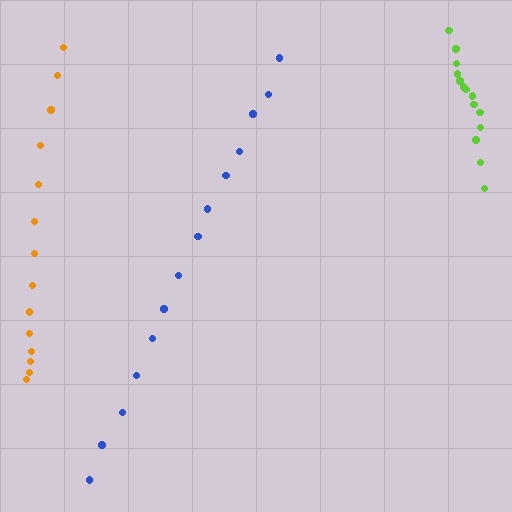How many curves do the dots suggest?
There are 3 distinct paths.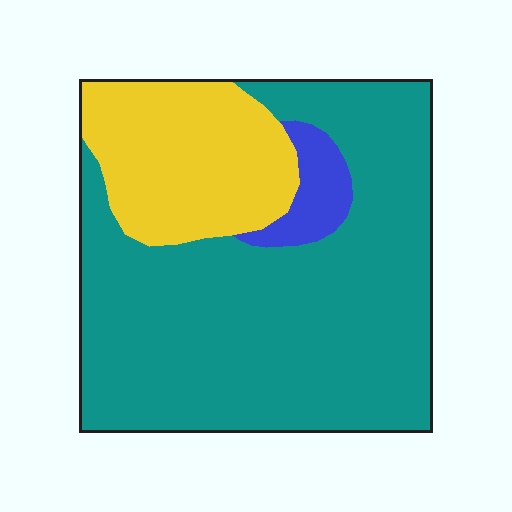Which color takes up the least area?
Blue, at roughly 5%.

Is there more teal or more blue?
Teal.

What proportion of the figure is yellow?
Yellow takes up about one quarter (1/4) of the figure.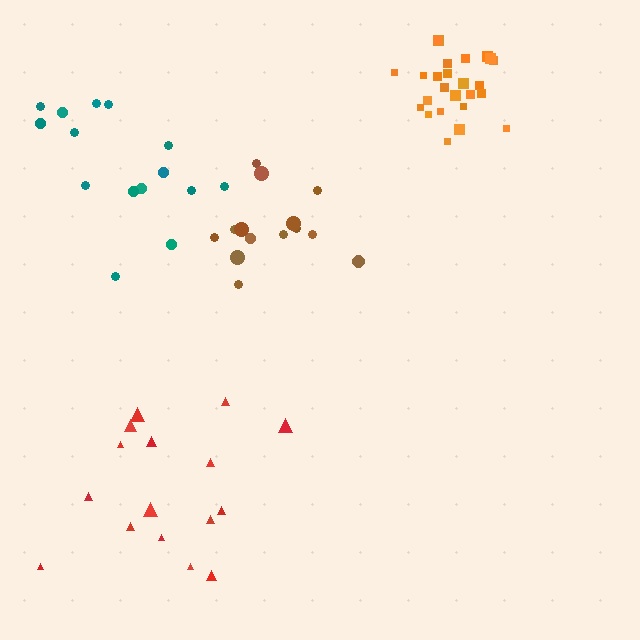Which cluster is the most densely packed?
Orange.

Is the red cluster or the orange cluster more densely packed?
Orange.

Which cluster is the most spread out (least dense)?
Red.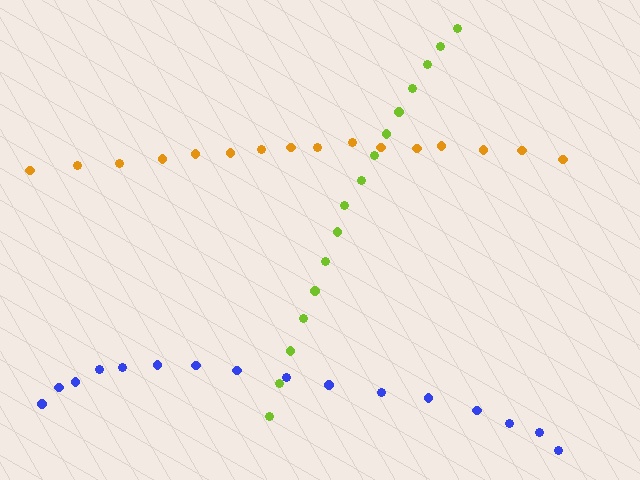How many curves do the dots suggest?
There are 3 distinct paths.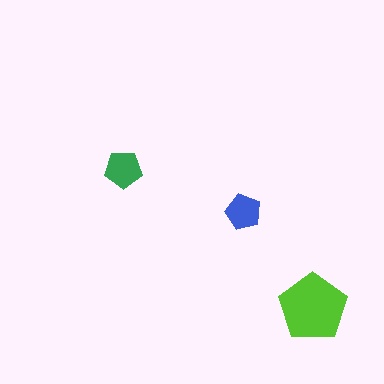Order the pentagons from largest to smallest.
the lime one, the green one, the blue one.